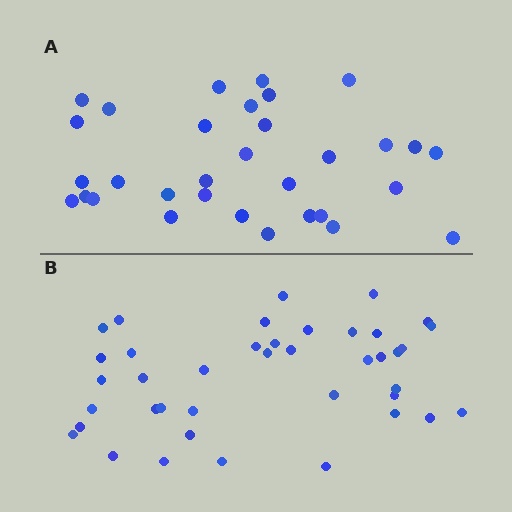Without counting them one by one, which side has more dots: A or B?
Region B (the bottom region) has more dots.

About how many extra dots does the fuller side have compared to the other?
Region B has roughly 8 or so more dots than region A.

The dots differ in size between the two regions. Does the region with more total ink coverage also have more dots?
No. Region A has more total ink coverage because its dots are larger, but region B actually contains more individual dots. Total area can be misleading — the number of items is what matters here.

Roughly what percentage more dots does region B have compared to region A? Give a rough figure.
About 25% more.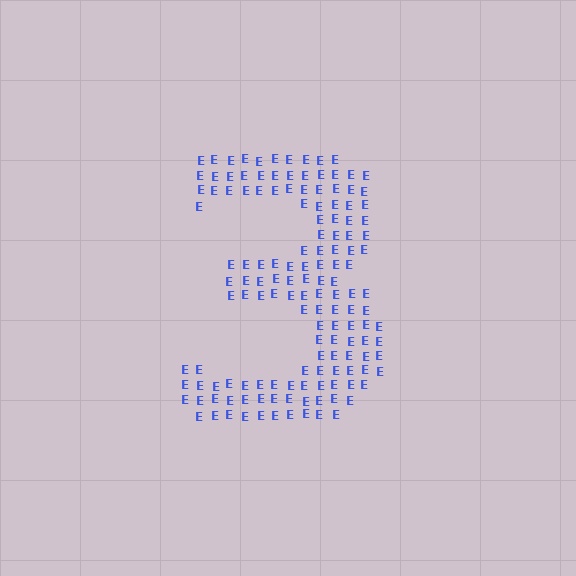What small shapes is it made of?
It is made of small letter E's.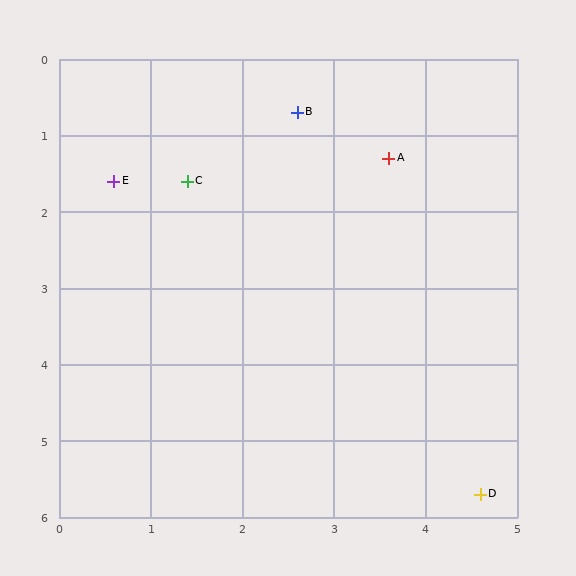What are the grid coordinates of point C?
Point C is at approximately (1.4, 1.6).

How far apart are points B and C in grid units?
Points B and C are about 1.5 grid units apart.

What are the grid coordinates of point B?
Point B is at approximately (2.6, 0.7).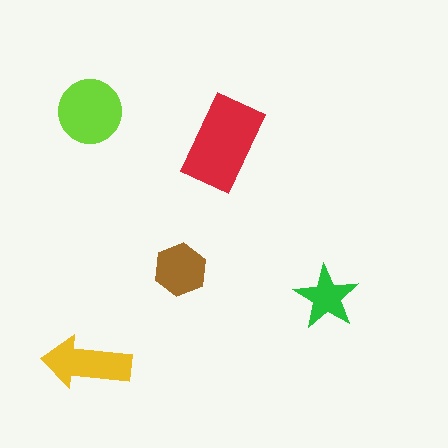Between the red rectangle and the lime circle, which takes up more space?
The red rectangle.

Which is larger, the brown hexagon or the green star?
The brown hexagon.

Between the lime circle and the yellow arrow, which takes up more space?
The lime circle.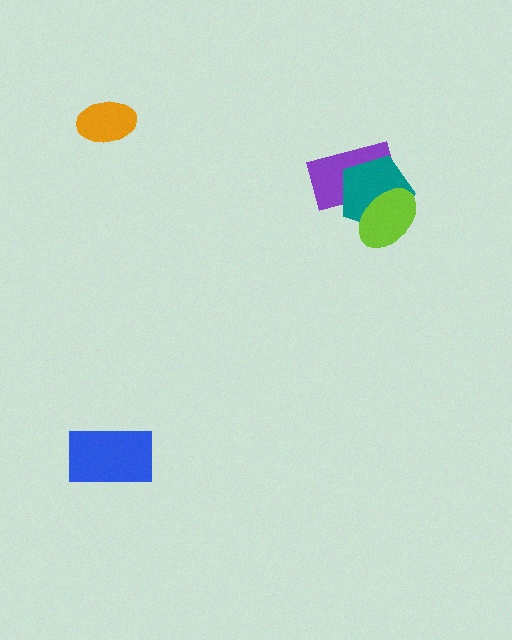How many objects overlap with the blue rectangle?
0 objects overlap with the blue rectangle.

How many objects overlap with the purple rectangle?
2 objects overlap with the purple rectangle.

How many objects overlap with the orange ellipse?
0 objects overlap with the orange ellipse.